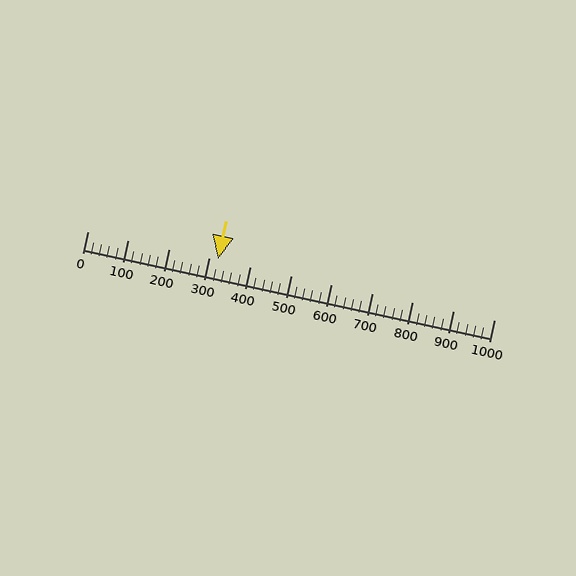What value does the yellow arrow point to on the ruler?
The yellow arrow points to approximately 320.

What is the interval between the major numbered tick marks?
The major tick marks are spaced 100 units apart.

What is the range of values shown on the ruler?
The ruler shows values from 0 to 1000.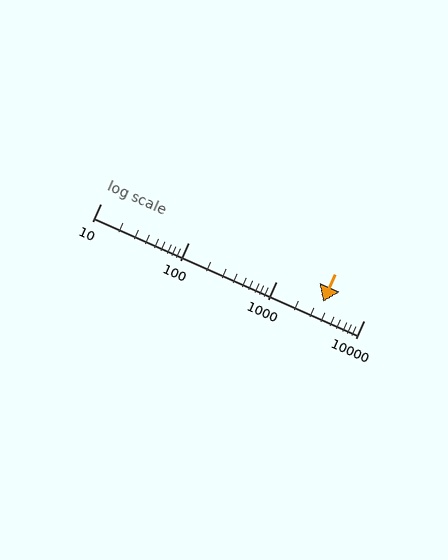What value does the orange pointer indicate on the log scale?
The pointer indicates approximately 3400.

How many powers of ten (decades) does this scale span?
The scale spans 3 decades, from 10 to 10000.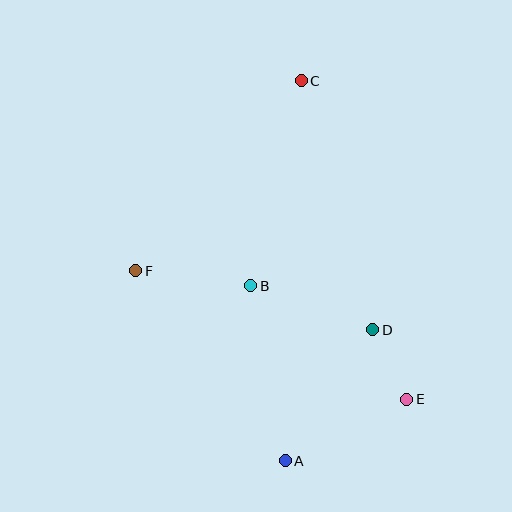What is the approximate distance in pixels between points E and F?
The distance between E and F is approximately 300 pixels.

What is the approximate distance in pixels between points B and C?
The distance between B and C is approximately 211 pixels.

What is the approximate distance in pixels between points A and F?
The distance between A and F is approximately 242 pixels.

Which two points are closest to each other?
Points D and E are closest to each other.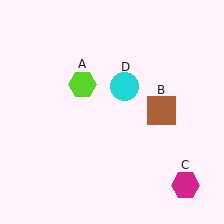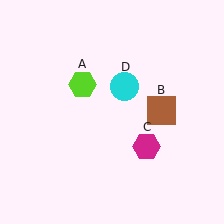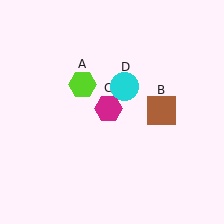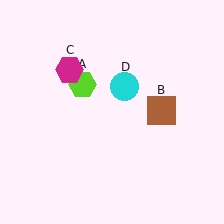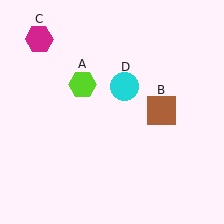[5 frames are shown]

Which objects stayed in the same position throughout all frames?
Lime hexagon (object A) and brown square (object B) and cyan circle (object D) remained stationary.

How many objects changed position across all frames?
1 object changed position: magenta hexagon (object C).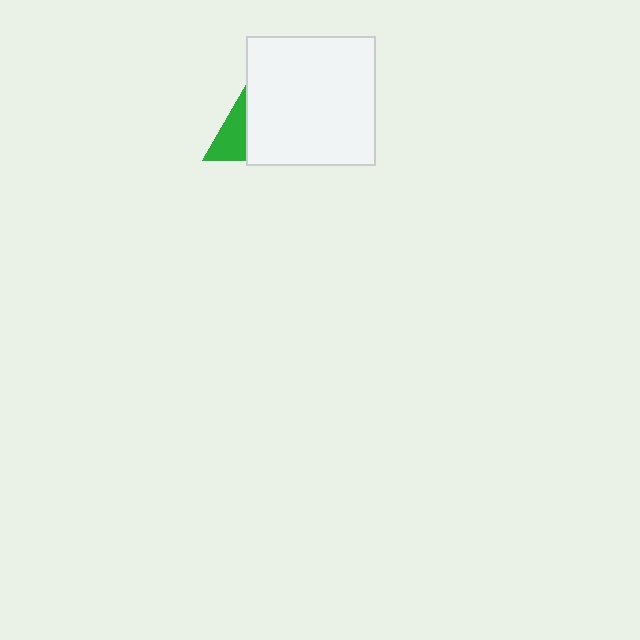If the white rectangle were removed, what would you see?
You would see the complete green triangle.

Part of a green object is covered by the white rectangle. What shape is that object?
It is a triangle.